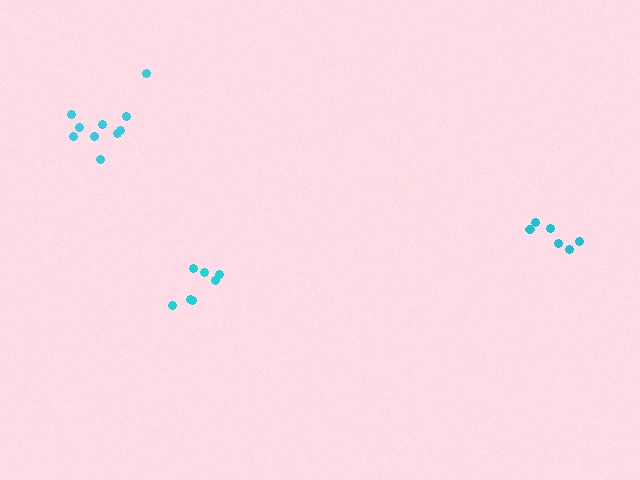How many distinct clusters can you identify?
There are 3 distinct clusters.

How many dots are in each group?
Group 1: 6 dots, Group 2: 7 dots, Group 3: 10 dots (23 total).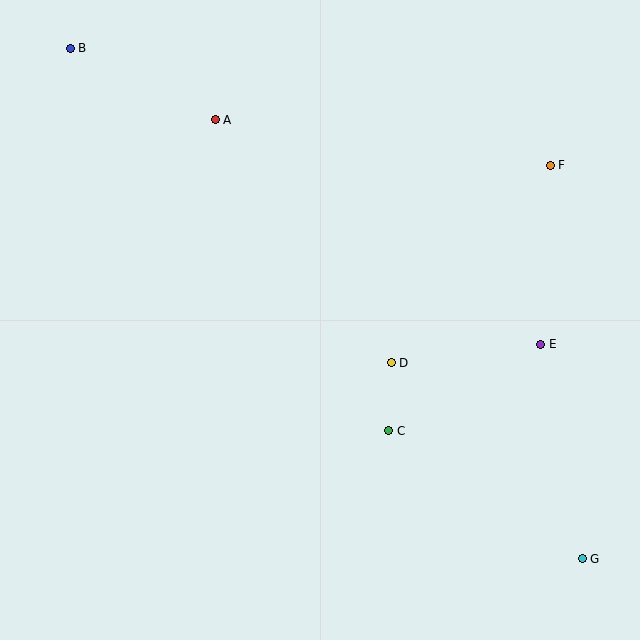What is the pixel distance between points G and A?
The distance between G and A is 572 pixels.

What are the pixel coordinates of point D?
Point D is at (391, 363).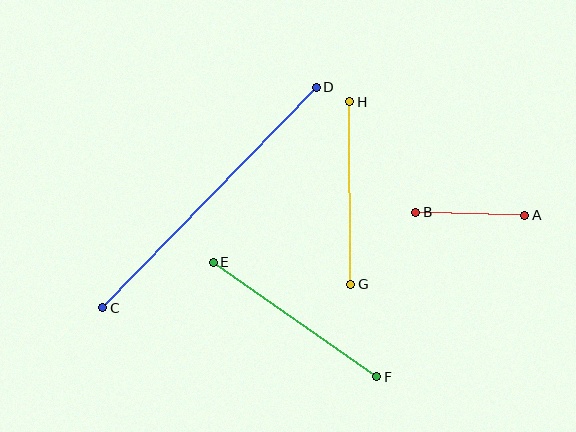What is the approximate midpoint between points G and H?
The midpoint is at approximately (350, 193) pixels.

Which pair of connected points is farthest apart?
Points C and D are farthest apart.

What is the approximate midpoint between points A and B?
The midpoint is at approximately (470, 214) pixels.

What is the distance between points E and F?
The distance is approximately 200 pixels.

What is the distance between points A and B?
The distance is approximately 109 pixels.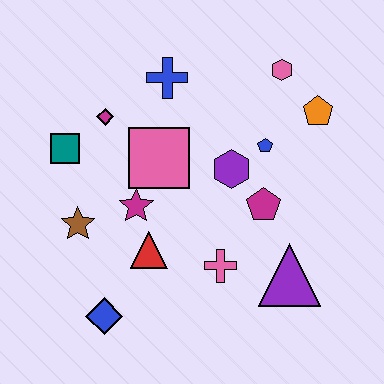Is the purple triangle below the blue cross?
Yes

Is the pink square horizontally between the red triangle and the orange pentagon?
Yes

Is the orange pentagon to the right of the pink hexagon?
Yes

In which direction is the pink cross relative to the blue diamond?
The pink cross is to the right of the blue diamond.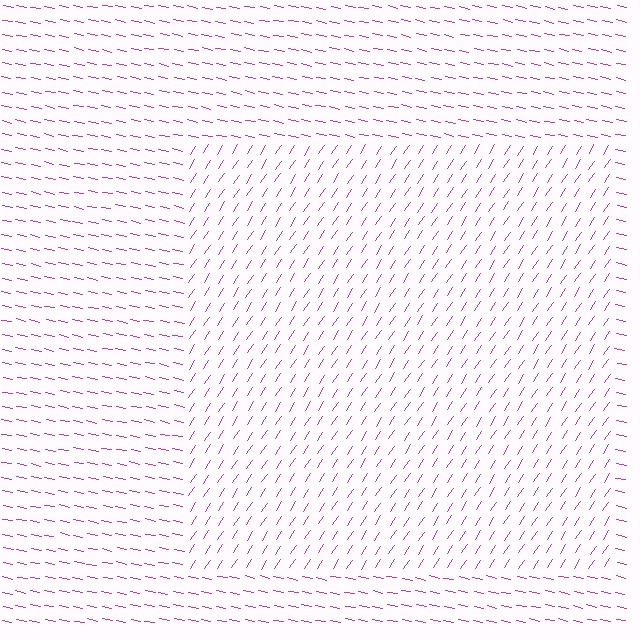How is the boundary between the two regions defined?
The boundary is defined purely by a change in line orientation (approximately 69 degrees difference). All lines are the same color and thickness.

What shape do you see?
I see a rectangle.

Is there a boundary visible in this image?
Yes, there is a texture boundary formed by a change in line orientation.